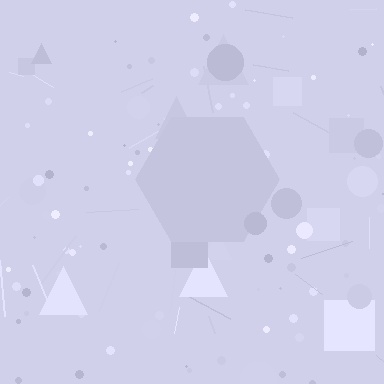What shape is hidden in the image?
A hexagon is hidden in the image.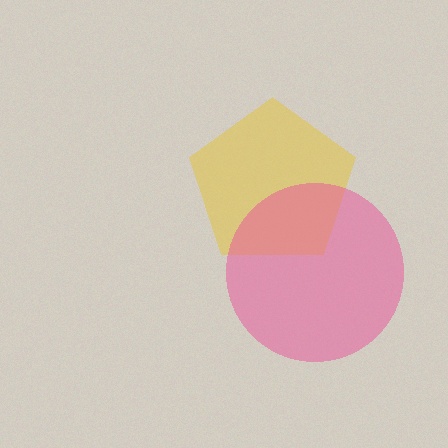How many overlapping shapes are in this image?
There are 2 overlapping shapes in the image.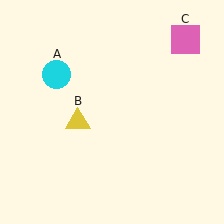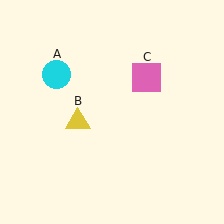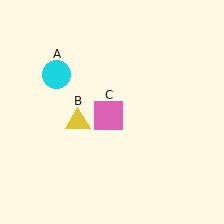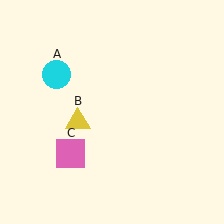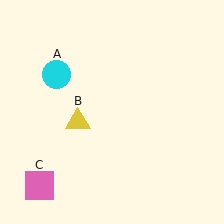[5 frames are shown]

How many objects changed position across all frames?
1 object changed position: pink square (object C).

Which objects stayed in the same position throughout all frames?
Cyan circle (object A) and yellow triangle (object B) remained stationary.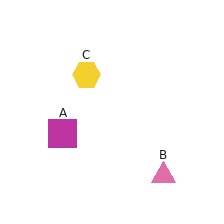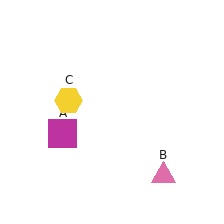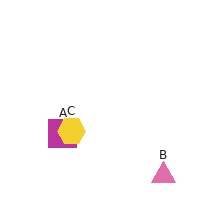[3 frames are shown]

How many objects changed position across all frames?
1 object changed position: yellow hexagon (object C).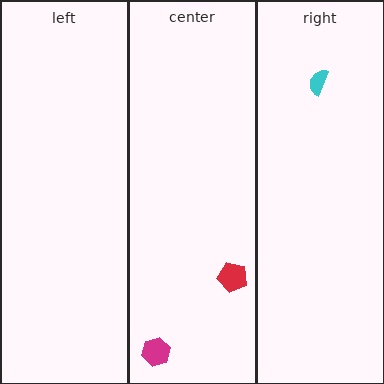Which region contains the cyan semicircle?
The right region.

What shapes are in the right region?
The cyan semicircle.